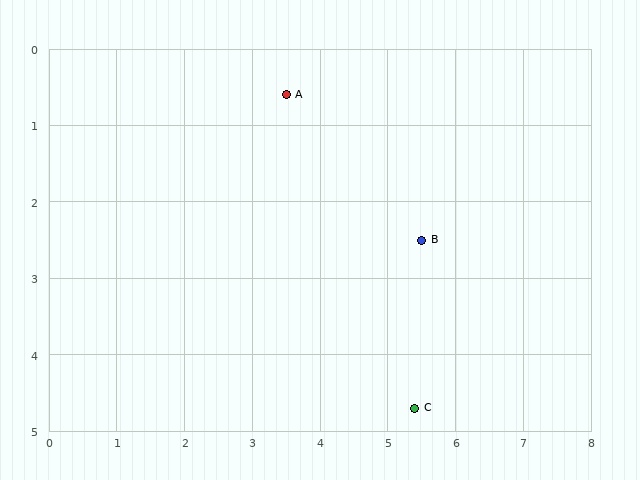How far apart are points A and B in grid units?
Points A and B are about 2.8 grid units apart.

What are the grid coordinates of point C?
Point C is at approximately (5.4, 4.7).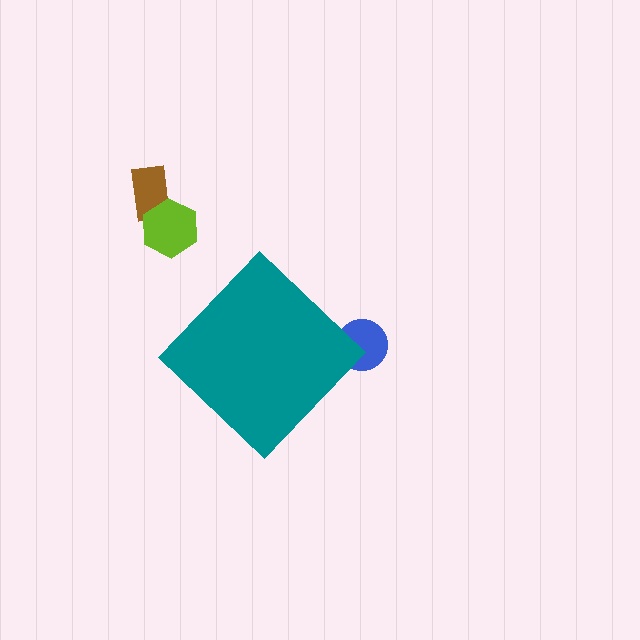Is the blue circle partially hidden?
Yes, the blue circle is partially hidden behind the teal diamond.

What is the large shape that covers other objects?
A teal diamond.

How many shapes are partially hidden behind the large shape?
1 shape is partially hidden.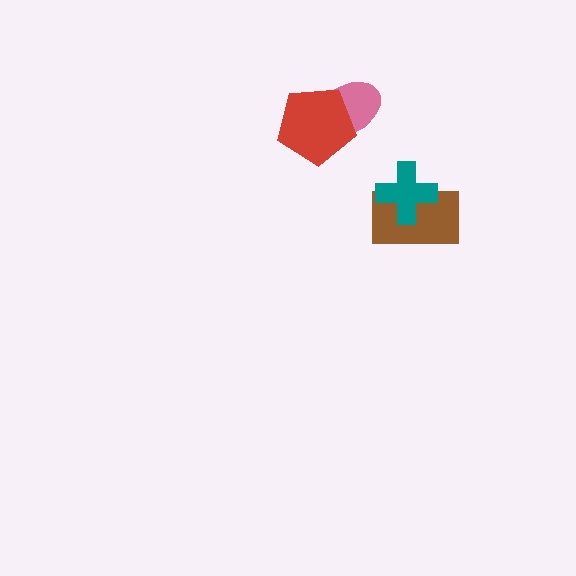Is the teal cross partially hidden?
No, no other shape covers it.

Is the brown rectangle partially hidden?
Yes, it is partially covered by another shape.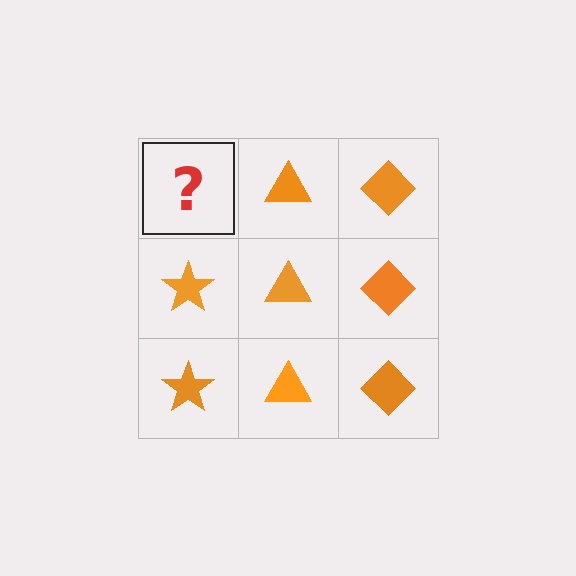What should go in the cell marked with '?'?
The missing cell should contain an orange star.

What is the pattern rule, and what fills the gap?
The rule is that each column has a consistent shape. The gap should be filled with an orange star.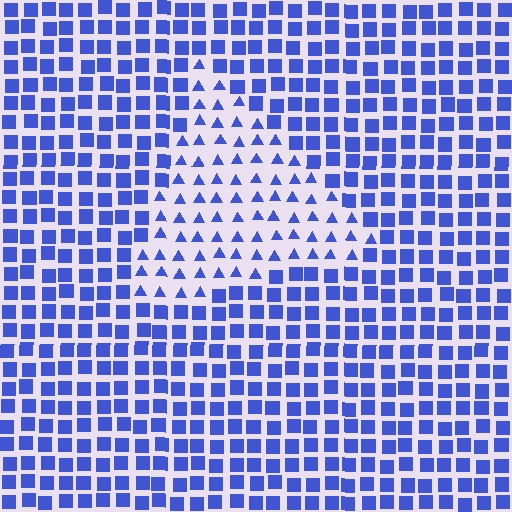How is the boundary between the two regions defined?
The boundary is defined by a change in element shape: triangles inside vs. squares outside. All elements share the same color and spacing.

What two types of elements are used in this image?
The image uses triangles inside the triangle region and squares outside it.